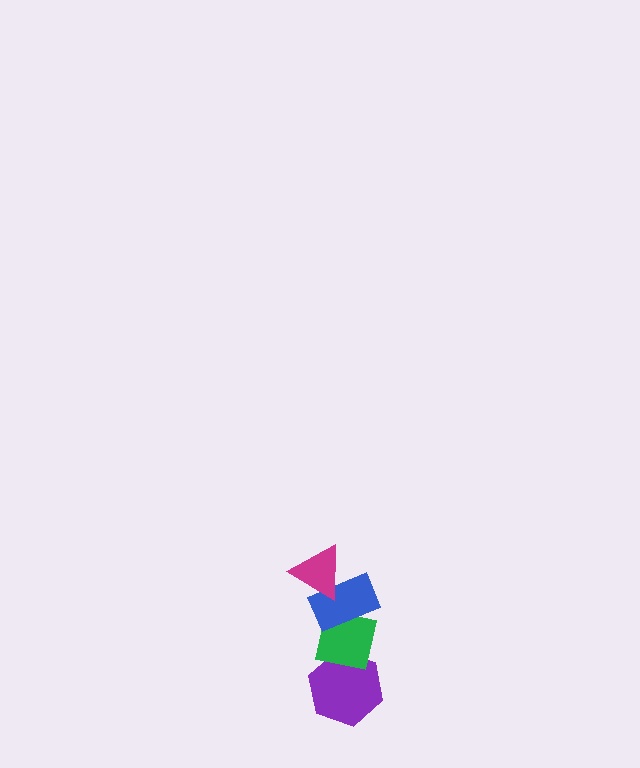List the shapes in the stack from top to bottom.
From top to bottom: the magenta triangle, the blue rectangle, the green square, the purple hexagon.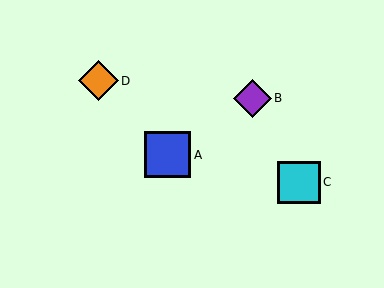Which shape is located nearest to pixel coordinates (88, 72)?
The orange diamond (labeled D) at (98, 81) is nearest to that location.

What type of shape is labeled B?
Shape B is a purple diamond.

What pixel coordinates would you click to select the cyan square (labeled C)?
Click at (299, 182) to select the cyan square C.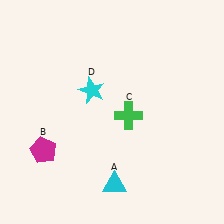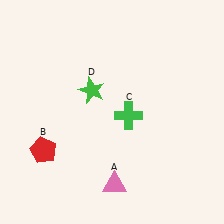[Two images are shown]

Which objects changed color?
A changed from cyan to pink. B changed from magenta to red. D changed from cyan to green.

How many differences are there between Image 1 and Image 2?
There are 3 differences between the two images.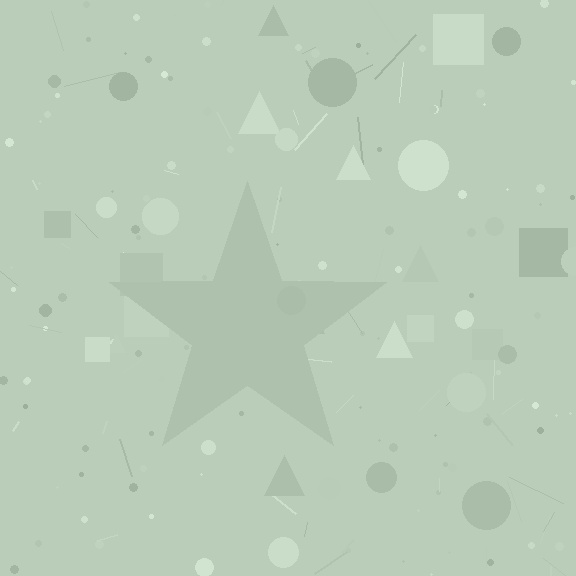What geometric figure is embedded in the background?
A star is embedded in the background.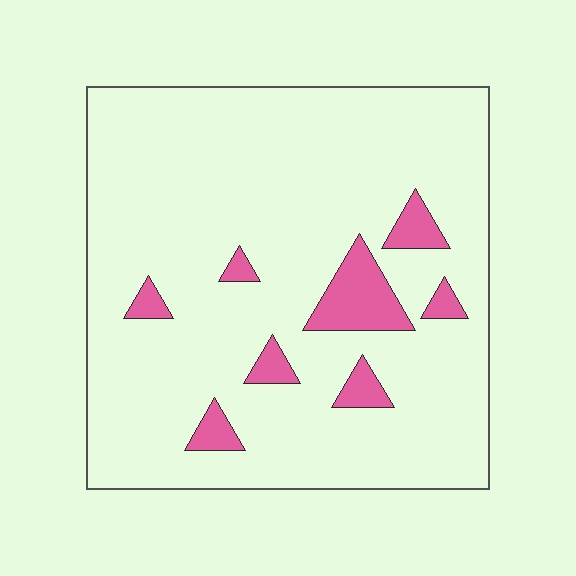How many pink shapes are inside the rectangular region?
8.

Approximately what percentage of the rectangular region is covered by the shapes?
Approximately 10%.